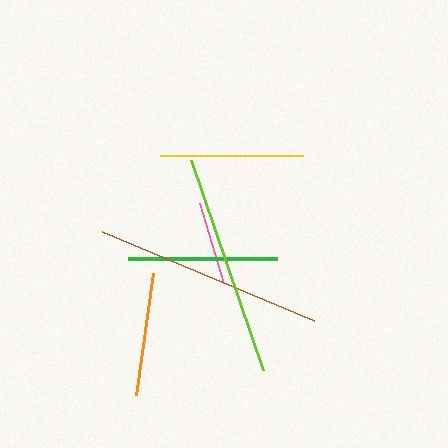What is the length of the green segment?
The green segment is approximately 149 pixels long.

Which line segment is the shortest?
The pink line is the shortest at approximately 83 pixels.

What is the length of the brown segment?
The brown segment is approximately 230 pixels long.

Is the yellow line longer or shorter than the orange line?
The yellow line is longer than the orange line.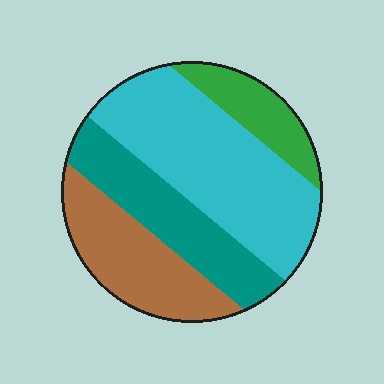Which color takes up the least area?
Green, at roughly 15%.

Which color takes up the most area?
Cyan, at roughly 40%.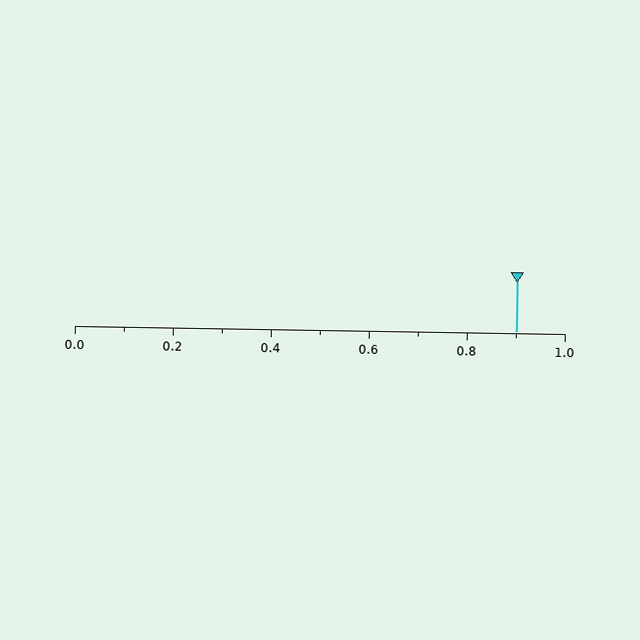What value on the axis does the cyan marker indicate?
The marker indicates approximately 0.9.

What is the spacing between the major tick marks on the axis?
The major ticks are spaced 0.2 apart.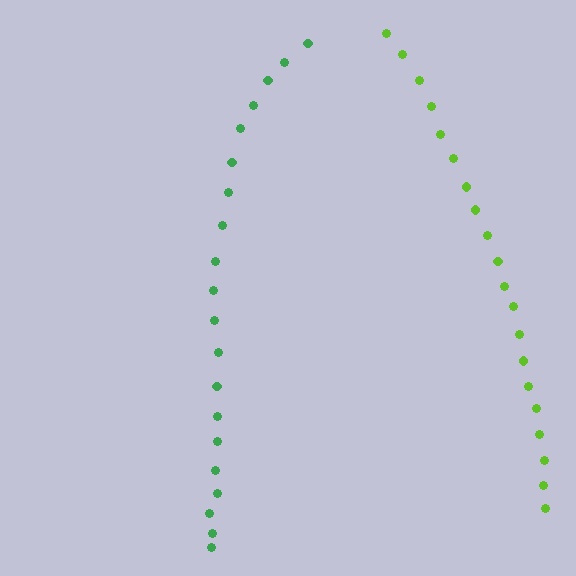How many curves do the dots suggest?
There are 2 distinct paths.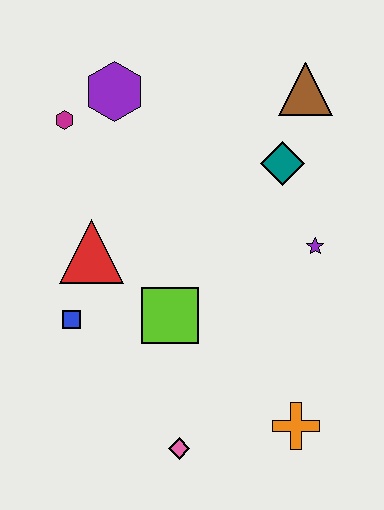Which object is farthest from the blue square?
The brown triangle is farthest from the blue square.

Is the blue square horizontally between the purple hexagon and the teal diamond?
No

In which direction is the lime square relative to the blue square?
The lime square is to the right of the blue square.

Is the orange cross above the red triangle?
No